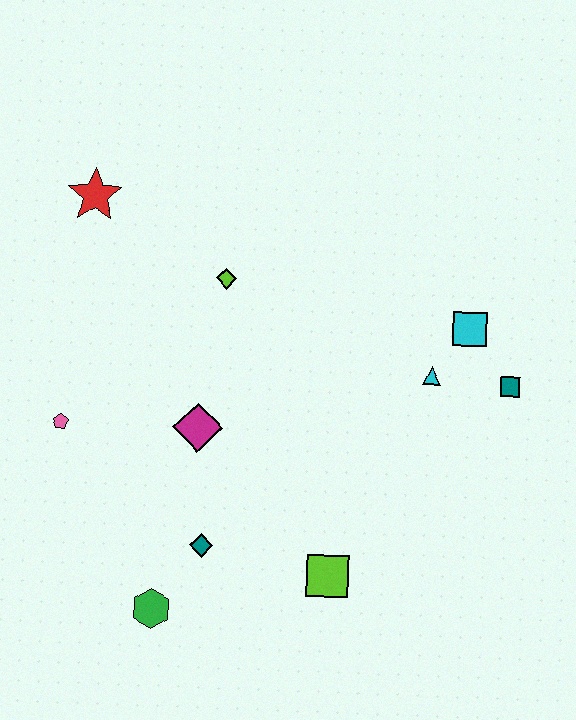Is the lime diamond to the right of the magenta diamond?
Yes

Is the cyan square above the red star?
No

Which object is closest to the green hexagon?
The teal diamond is closest to the green hexagon.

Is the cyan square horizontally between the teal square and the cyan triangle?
Yes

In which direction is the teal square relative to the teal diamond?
The teal square is to the right of the teal diamond.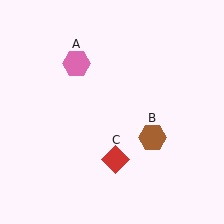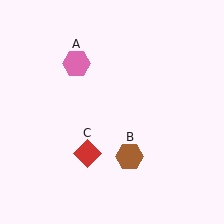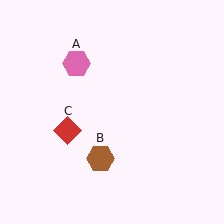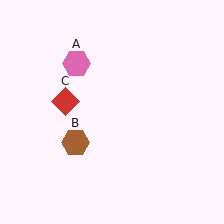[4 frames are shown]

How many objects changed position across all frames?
2 objects changed position: brown hexagon (object B), red diamond (object C).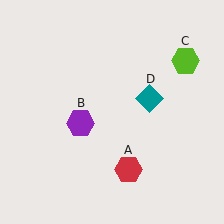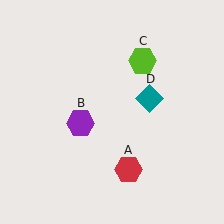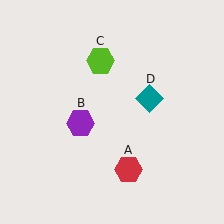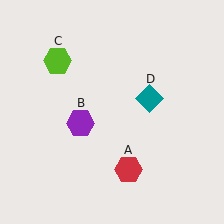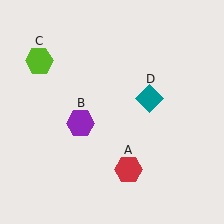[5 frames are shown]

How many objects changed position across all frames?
1 object changed position: lime hexagon (object C).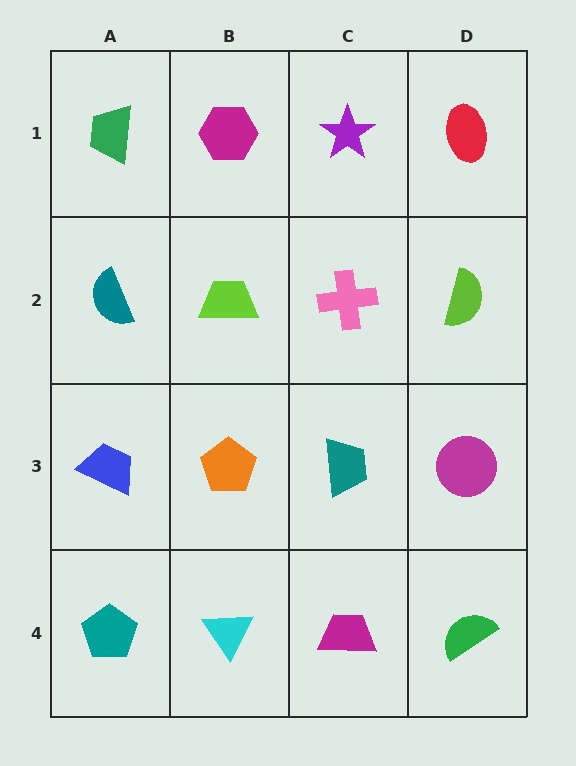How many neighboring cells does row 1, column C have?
3.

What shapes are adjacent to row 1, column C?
A pink cross (row 2, column C), a magenta hexagon (row 1, column B), a red ellipse (row 1, column D).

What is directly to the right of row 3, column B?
A teal trapezoid.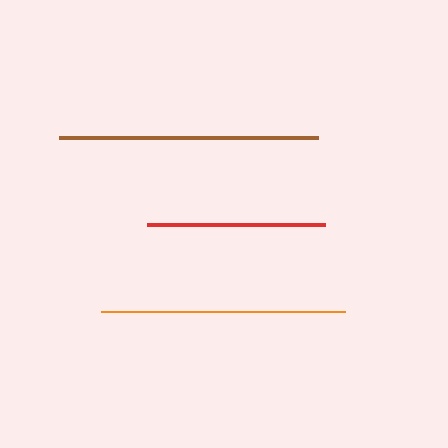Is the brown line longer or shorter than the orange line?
The brown line is longer than the orange line.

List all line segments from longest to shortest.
From longest to shortest: brown, orange, red.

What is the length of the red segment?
The red segment is approximately 178 pixels long.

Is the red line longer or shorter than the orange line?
The orange line is longer than the red line.